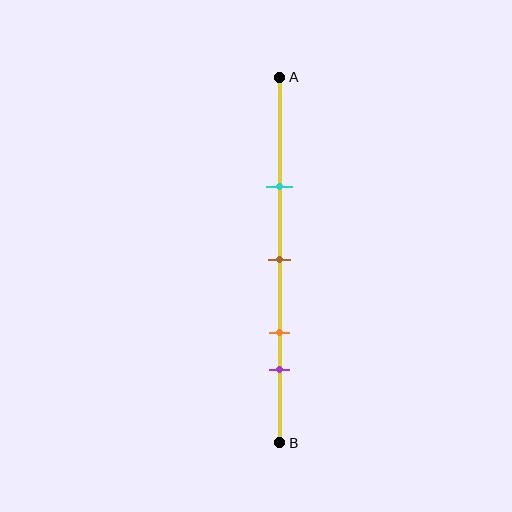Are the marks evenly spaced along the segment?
No, the marks are not evenly spaced.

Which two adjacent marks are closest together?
The orange and purple marks are the closest adjacent pair.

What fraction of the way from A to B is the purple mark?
The purple mark is approximately 80% (0.8) of the way from A to B.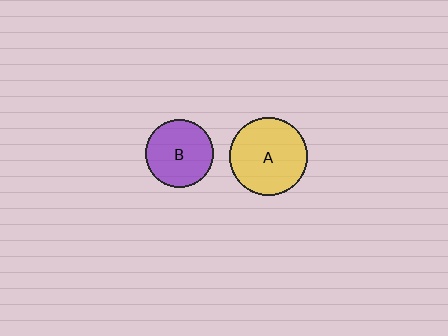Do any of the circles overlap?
No, none of the circles overlap.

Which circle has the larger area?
Circle A (yellow).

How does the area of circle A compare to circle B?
Approximately 1.3 times.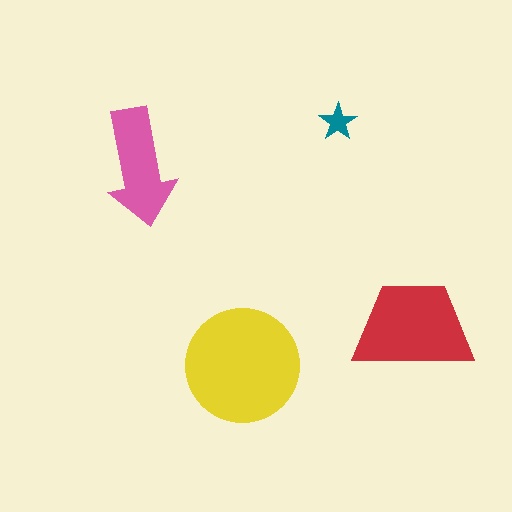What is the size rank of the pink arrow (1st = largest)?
3rd.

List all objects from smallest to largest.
The teal star, the pink arrow, the red trapezoid, the yellow circle.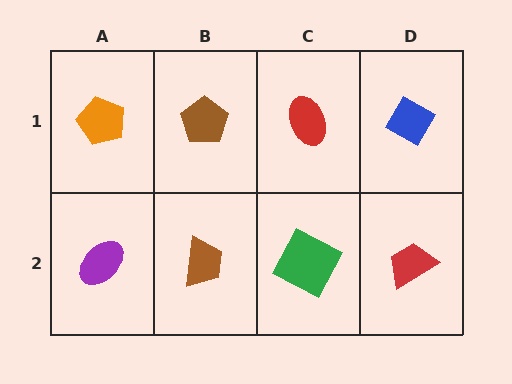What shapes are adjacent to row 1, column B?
A brown trapezoid (row 2, column B), an orange pentagon (row 1, column A), a red ellipse (row 1, column C).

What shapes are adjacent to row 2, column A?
An orange pentagon (row 1, column A), a brown trapezoid (row 2, column B).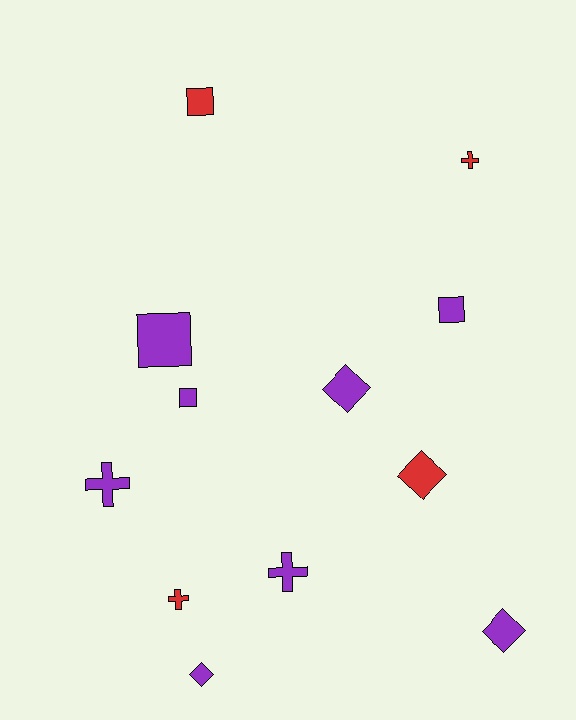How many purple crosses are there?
There are 2 purple crosses.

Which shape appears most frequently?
Square, with 4 objects.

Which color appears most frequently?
Purple, with 8 objects.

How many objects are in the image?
There are 12 objects.